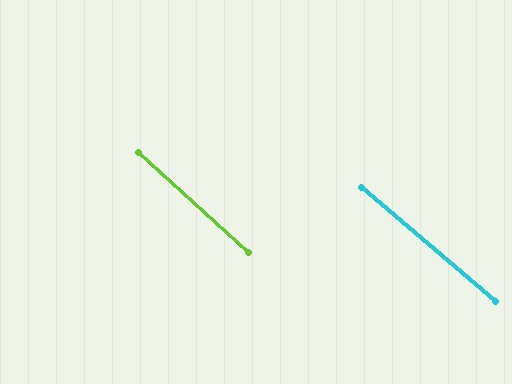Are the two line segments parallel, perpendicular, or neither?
Parallel — their directions differ by only 1.8°.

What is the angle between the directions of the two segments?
Approximately 2 degrees.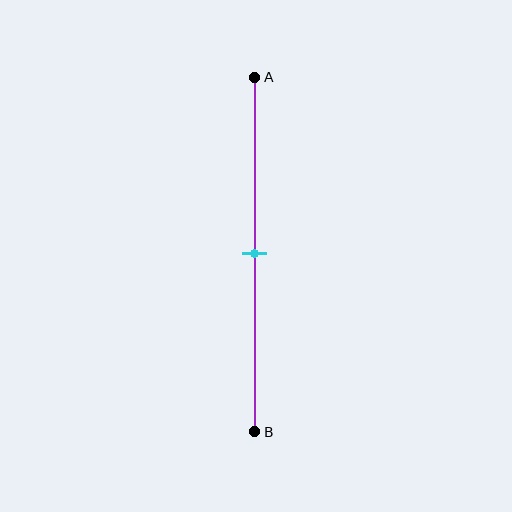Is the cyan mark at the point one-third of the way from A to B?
No, the mark is at about 50% from A, not at the 33% one-third point.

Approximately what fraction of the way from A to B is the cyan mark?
The cyan mark is approximately 50% of the way from A to B.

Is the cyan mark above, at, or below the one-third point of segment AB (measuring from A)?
The cyan mark is below the one-third point of segment AB.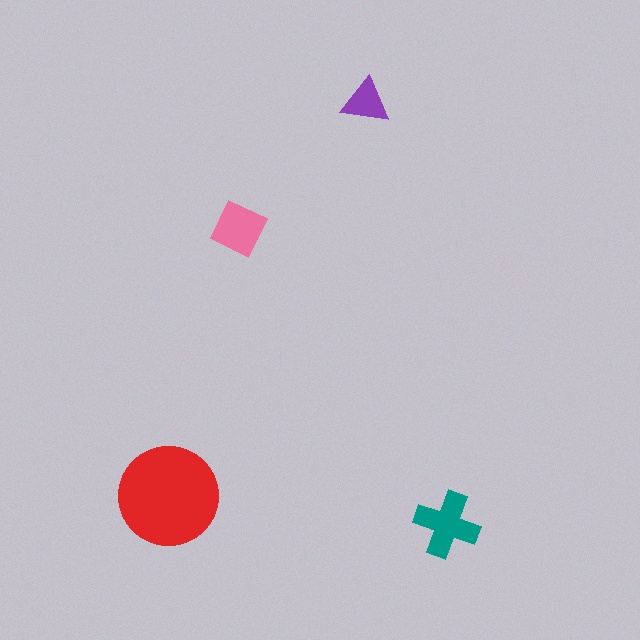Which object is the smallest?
The purple triangle.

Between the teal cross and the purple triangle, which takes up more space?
The teal cross.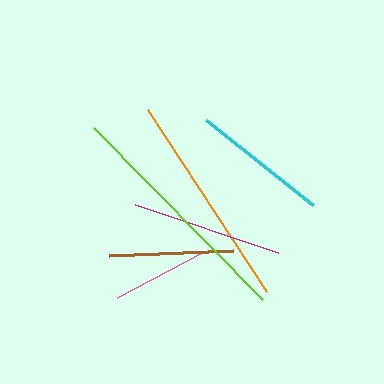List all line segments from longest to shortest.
From longest to shortest: lime, orange, magenta, cyan, brown, pink.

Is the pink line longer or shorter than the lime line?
The lime line is longer than the pink line.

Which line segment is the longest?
The lime line is the longest at approximately 241 pixels.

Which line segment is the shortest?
The pink line is the shortest at approximately 96 pixels.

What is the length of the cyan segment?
The cyan segment is approximately 137 pixels long.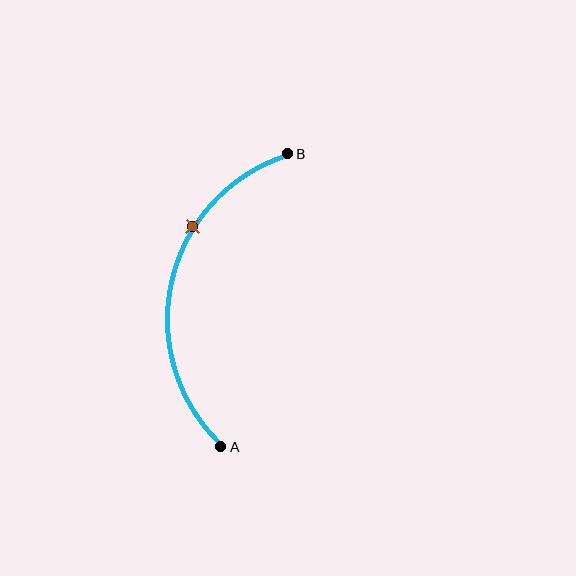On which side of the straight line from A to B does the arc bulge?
The arc bulges to the left of the straight line connecting A and B.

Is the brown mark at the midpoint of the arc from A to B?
No. The brown mark lies on the arc but is closer to endpoint B. The arc midpoint would be at the point on the curve equidistant along the arc from both A and B.